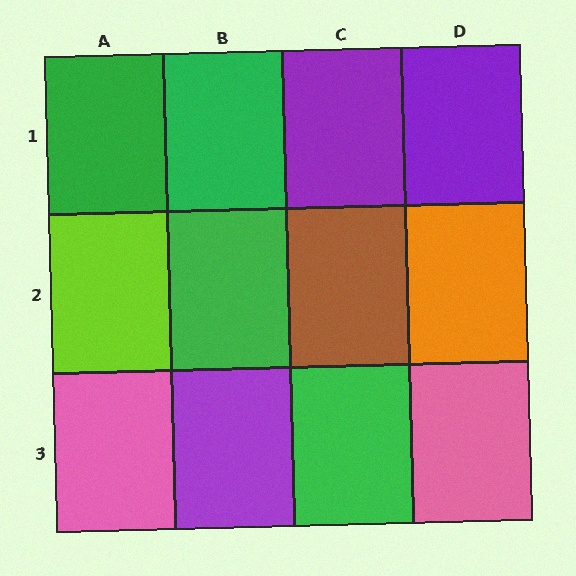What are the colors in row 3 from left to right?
Pink, purple, green, pink.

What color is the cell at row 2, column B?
Green.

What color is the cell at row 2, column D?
Orange.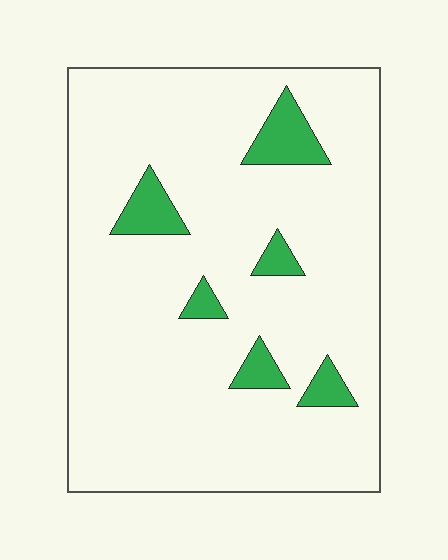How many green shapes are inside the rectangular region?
6.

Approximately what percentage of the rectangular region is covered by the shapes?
Approximately 10%.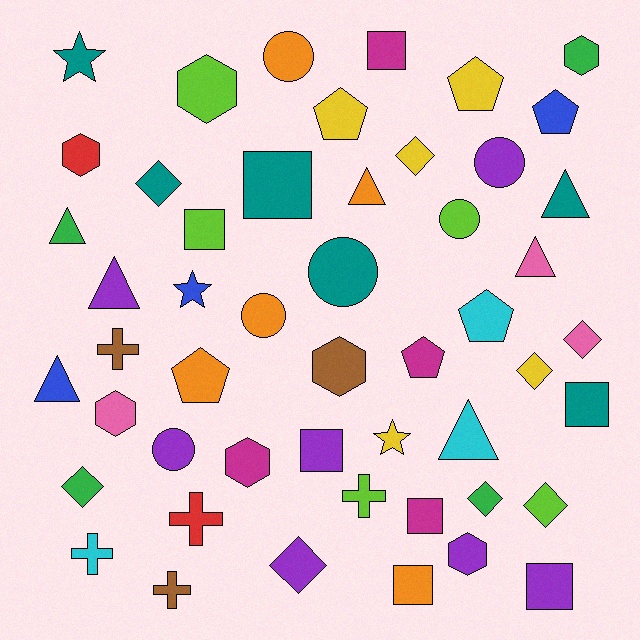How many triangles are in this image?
There are 7 triangles.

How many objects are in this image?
There are 50 objects.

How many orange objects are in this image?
There are 5 orange objects.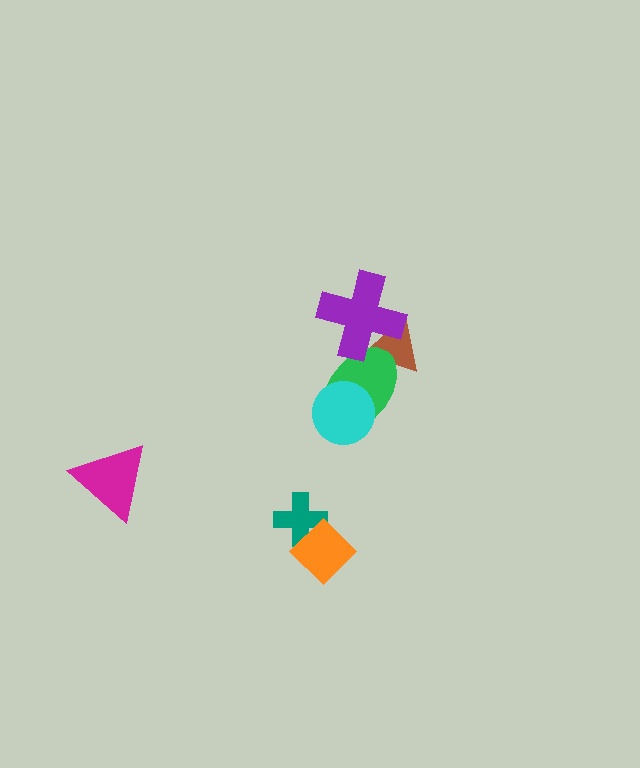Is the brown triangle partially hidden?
Yes, it is partially covered by another shape.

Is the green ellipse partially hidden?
Yes, it is partially covered by another shape.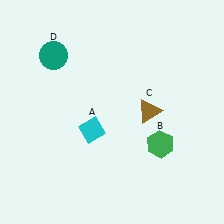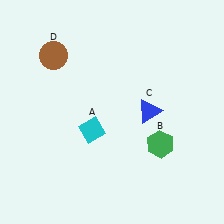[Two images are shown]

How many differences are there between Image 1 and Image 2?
There are 2 differences between the two images.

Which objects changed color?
C changed from brown to blue. D changed from teal to brown.